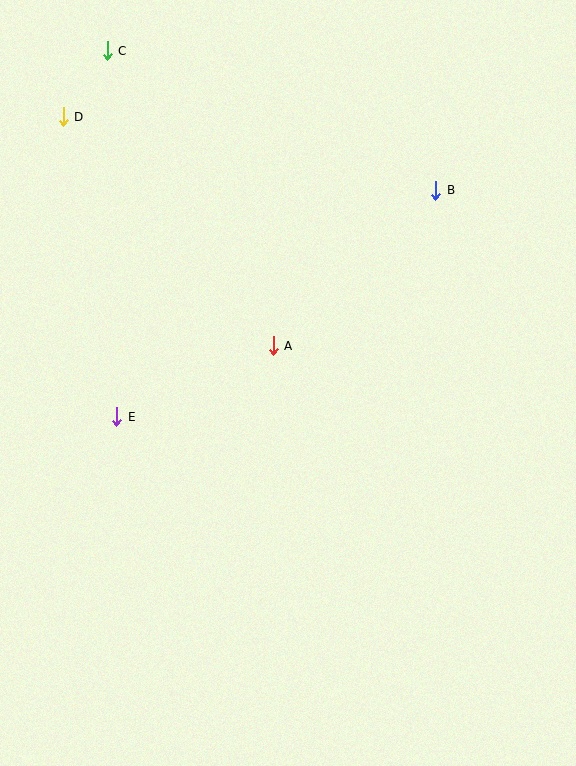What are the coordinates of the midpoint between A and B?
The midpoint between A and B is at (355, 268).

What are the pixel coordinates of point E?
Point E is at (117, 417).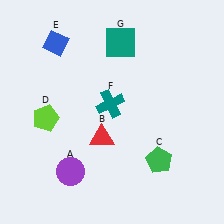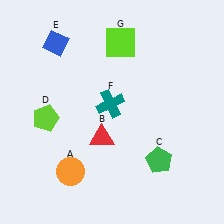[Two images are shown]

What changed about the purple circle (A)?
In Image 1, A is purple. In Image 2, it changed to orange.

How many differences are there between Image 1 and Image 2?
There are 2 differences between the two images.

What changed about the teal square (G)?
In Image 1, G is teal. In Image 2, it changed to lime.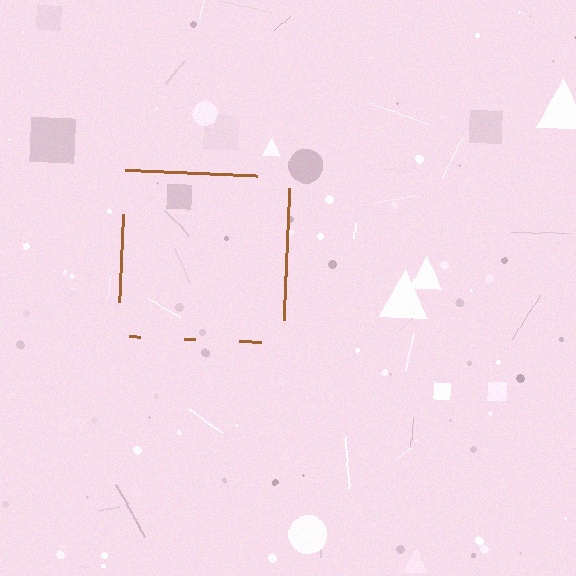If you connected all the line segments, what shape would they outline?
They would outline a square.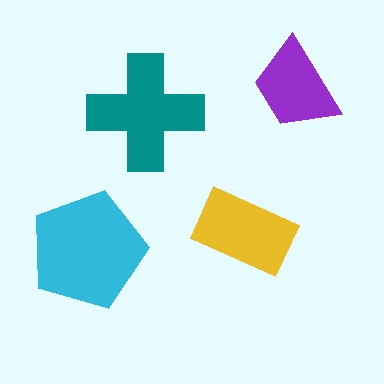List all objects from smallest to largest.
The purple trapezoid, the yellow rectangle, the teal cross, the cyan pentagon.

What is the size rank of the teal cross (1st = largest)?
2nd.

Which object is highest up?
The purple trapezoid is topmost.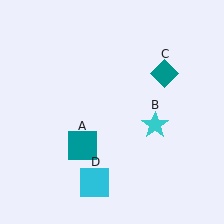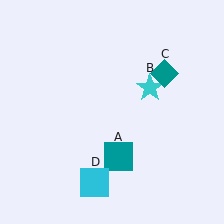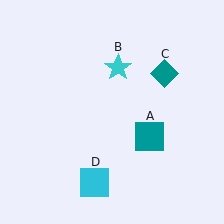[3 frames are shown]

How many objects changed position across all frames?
2 objects changed position: teal square (object A), cyan star (object B).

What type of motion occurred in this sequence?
The teal square (object A), cyan star (object B) rotated counterclockwise around the center of the scene.